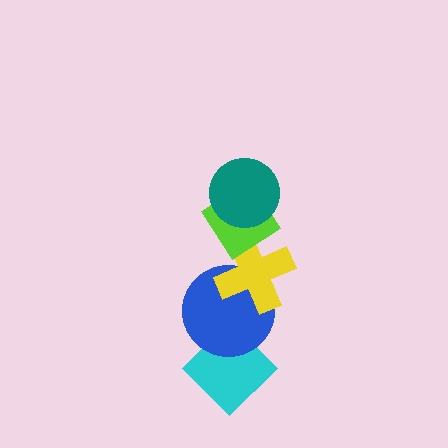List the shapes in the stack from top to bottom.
From top to bottom: the teal circle, the lime diamond, the yellow cross, the blue circle, the cyan diamond.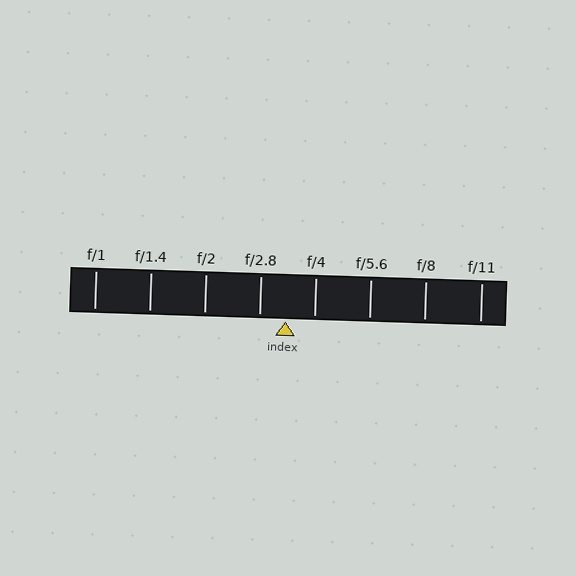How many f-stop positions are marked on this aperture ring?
There are 8 f-stop positions marked.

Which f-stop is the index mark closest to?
The index mark is closest to f/2.8.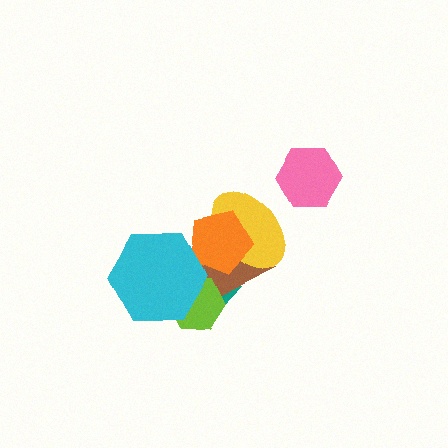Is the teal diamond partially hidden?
Yes, it is partially covered by another shape.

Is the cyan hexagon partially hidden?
No, no other shape covers it.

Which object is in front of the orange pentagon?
The cyan hexagon is in front of the orange pentagon.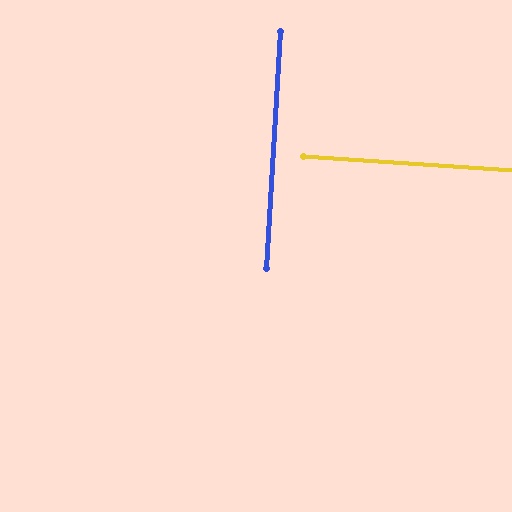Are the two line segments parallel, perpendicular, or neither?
Perpendicular — they meet at approximately 89°.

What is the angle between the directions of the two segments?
Approximately 89 degrees.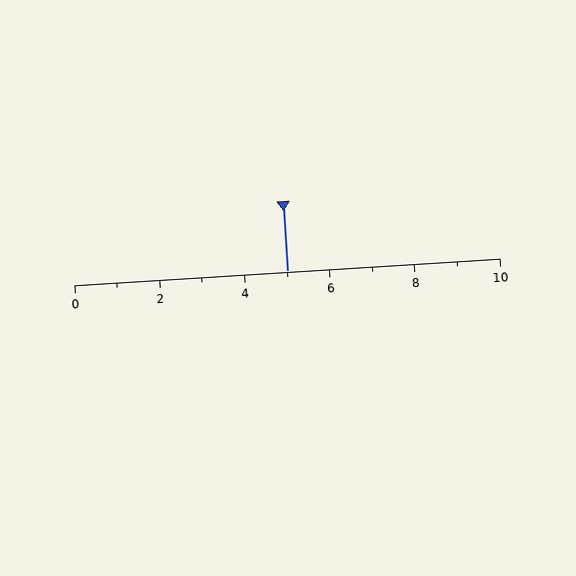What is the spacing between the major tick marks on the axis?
The major ticks are spaced 2 apart.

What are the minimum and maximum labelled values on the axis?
The axis runs from 0 to 10.